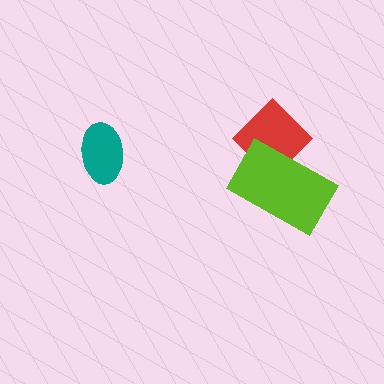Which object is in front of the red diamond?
The lime rectangle is in front of the red diamond.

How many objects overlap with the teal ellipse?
0 objects overlap with the teal ellipse.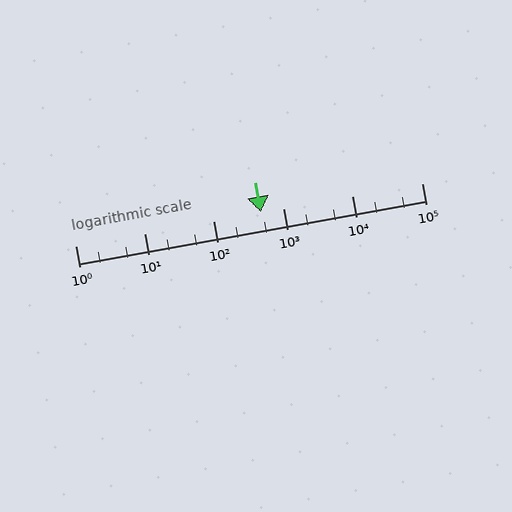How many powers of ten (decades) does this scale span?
The scale spans 5 decades, from 1 to 100000.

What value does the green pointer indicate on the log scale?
The pointer indicates approximately 470.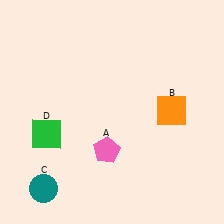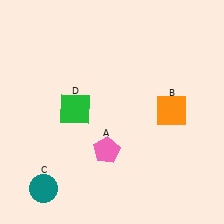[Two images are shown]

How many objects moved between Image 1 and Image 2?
1 object moved between the two images.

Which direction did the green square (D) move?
The green square (D) moved right.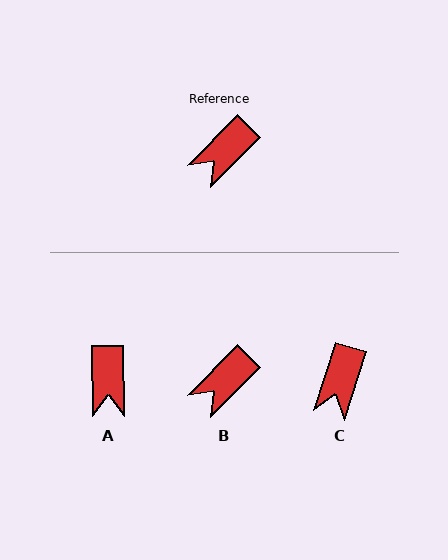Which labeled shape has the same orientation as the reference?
B.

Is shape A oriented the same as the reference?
No, it is off by about 45 degrees.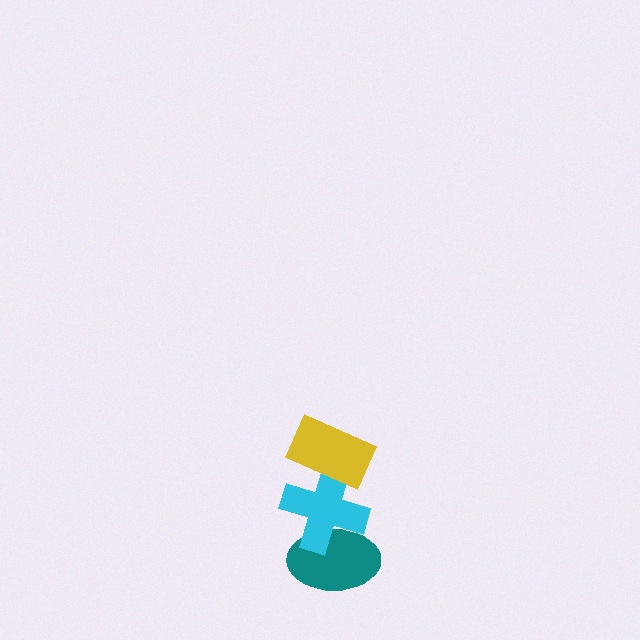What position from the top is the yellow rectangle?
The yellow rectangle is 1st from the top.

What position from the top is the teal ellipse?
The teal ellipse is 3rd from the top.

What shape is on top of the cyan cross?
The yellow rectangle is on top of the cyan cross.